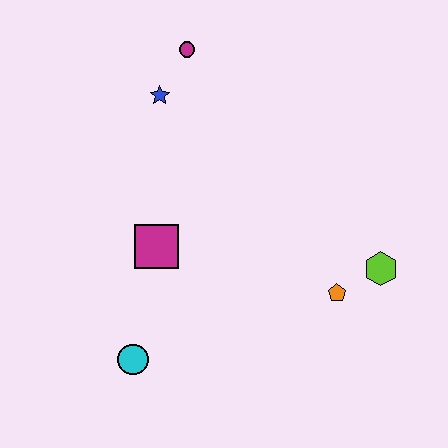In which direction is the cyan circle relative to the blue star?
The cyan circle is below the blue star.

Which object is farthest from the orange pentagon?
The magenta circle is farthest from the orange pentagon.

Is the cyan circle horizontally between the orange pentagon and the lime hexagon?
No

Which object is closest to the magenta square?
The cyan circle is closest to the magenta square.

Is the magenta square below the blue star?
Yes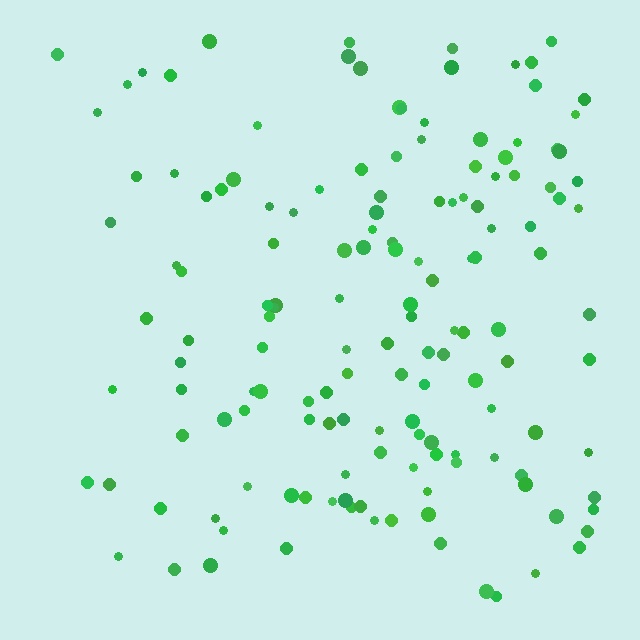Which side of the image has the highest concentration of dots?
The right.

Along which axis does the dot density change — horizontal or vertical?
Horizontal.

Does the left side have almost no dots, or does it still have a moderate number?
Still a moderate number, just noticeably fewer than the right.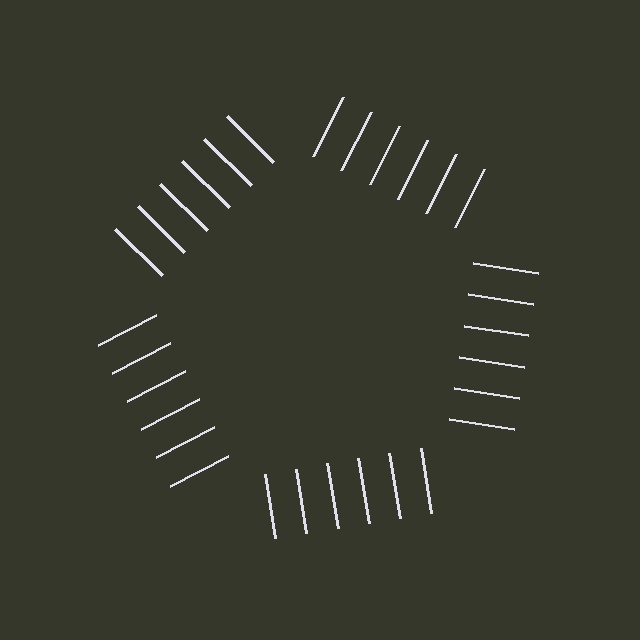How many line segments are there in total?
30 — 6 along each of the 5 edges.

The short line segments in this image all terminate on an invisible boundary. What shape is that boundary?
An illusory pentagon — the line segments terminate on its edges but no continuous stroke is drawn.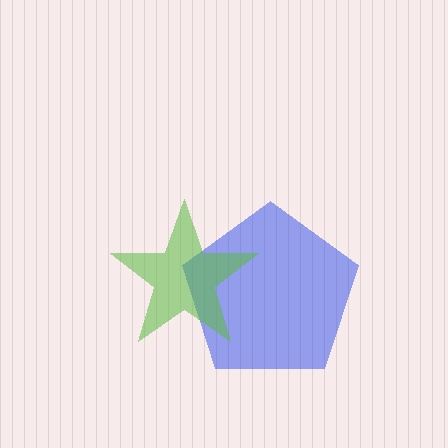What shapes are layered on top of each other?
The layered shapes are: a blue pentagon, a lime star.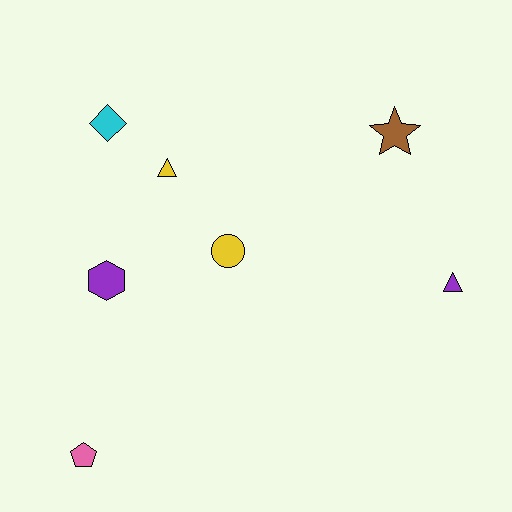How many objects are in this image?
There are 7 objects.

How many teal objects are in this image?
There are no teal objects.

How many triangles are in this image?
There are 2 triangles.